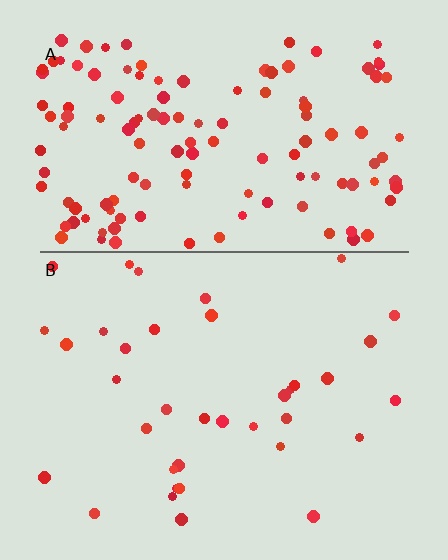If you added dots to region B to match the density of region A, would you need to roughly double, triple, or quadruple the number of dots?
Approximately quadruple.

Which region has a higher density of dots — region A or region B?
A (the top).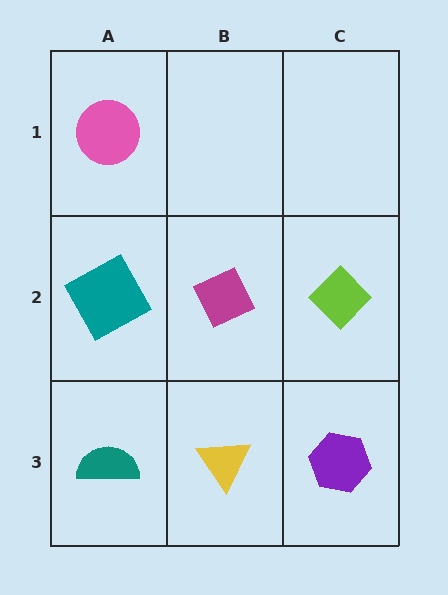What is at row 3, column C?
A purple hexagon.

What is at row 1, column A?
A pink circle.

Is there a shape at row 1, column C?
No, that cell is empty.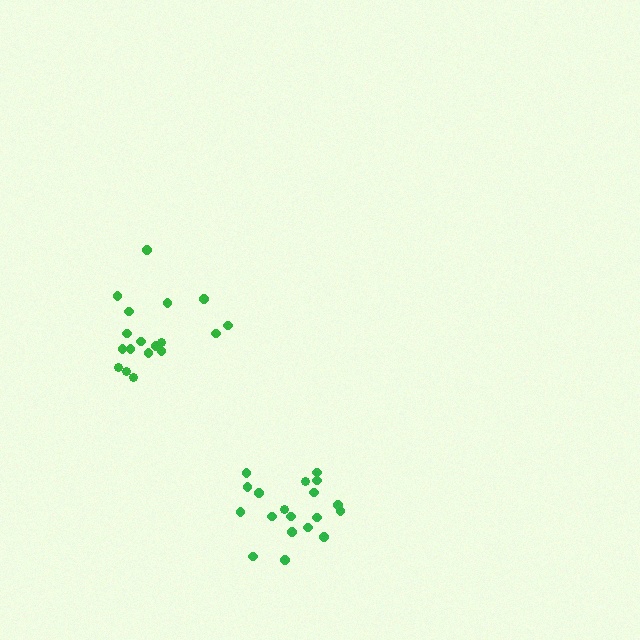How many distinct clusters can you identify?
There are 2 distinct clusters.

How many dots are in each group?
Group 1: 19 dots, Group 2: 18 dots (37 total).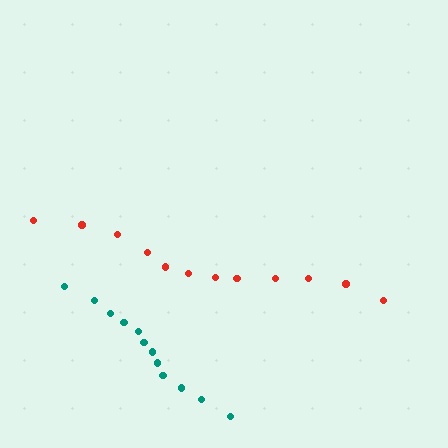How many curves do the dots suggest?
There are 2 distinct paths.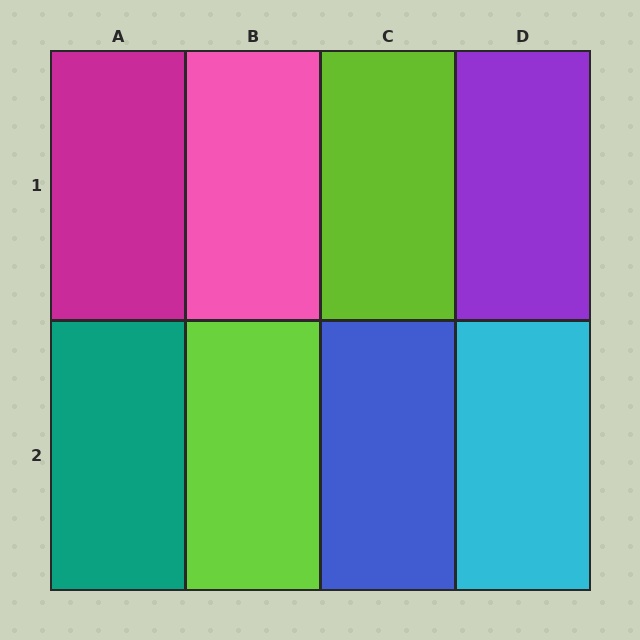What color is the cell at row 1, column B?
Pink.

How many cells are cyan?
1 cell is cyan.